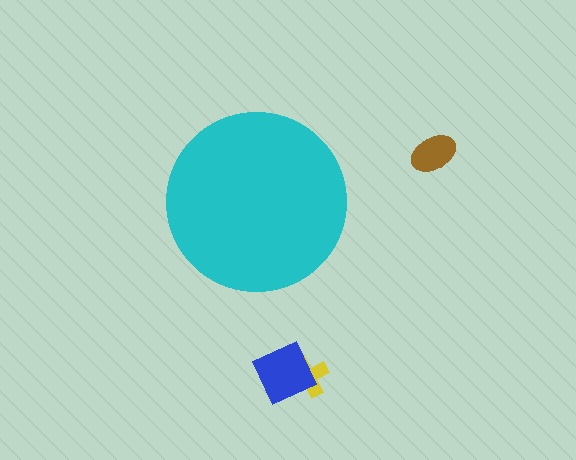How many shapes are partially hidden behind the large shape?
0 shapes are partially hidden.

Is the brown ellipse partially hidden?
No, the brown ellipse is fully visible.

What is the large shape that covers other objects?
A cyan circle.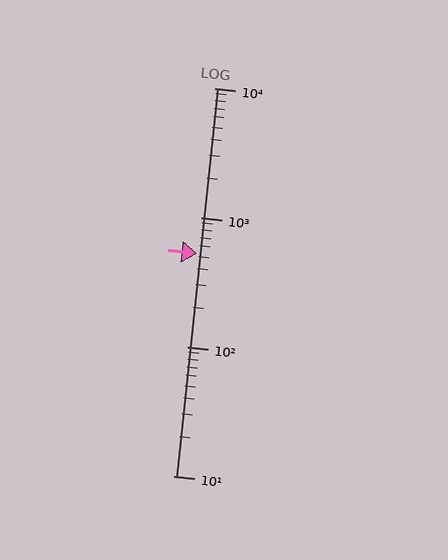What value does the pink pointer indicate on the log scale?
The pointer indicates approximately 520.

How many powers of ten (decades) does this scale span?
The scale spans 3 decades, from 10 to 10000.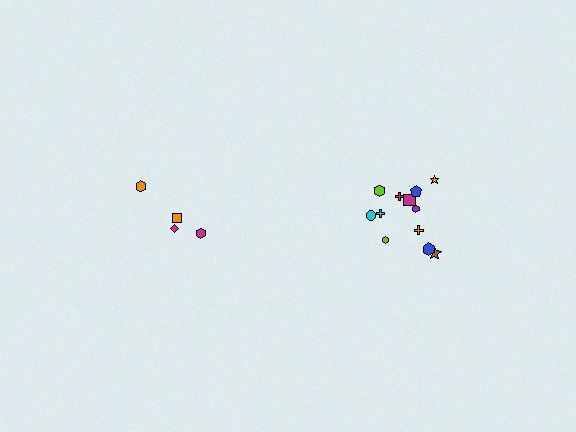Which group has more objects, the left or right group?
The right group.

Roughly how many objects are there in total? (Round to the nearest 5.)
Roughly 15 objects in total.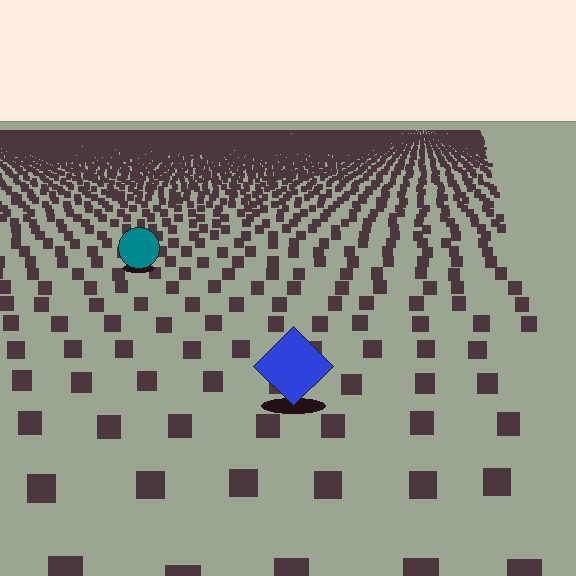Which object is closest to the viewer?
The blue diamond is closest. The texture marks near it are larger and more spread out.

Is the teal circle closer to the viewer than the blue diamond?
No. The blue diamond is closer — you can tell from the texture gradient: the ground texture is coarser near it.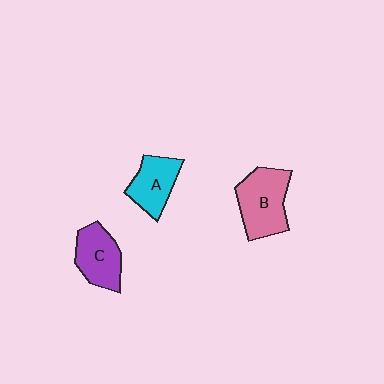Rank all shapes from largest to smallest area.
From largest to smallest: B (pink), C (purple), A (cyan).